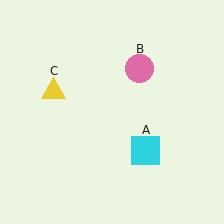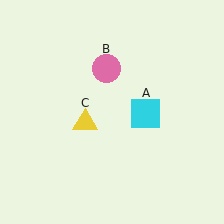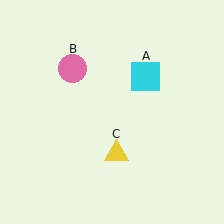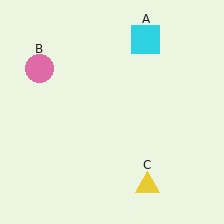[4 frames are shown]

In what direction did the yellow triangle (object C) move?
The yellow triangle (object C) moved down and to the right.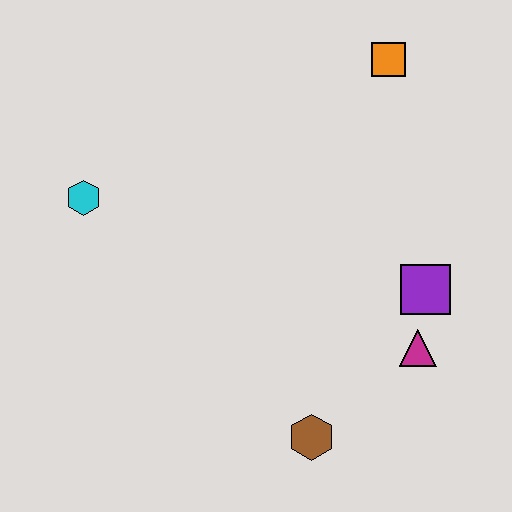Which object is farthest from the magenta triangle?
The cyan hexagon is farthest from the magenta triangle.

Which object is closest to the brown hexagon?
The magenta triangle is closest to the brown hexagon.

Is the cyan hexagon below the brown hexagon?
No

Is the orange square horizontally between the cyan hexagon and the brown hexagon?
No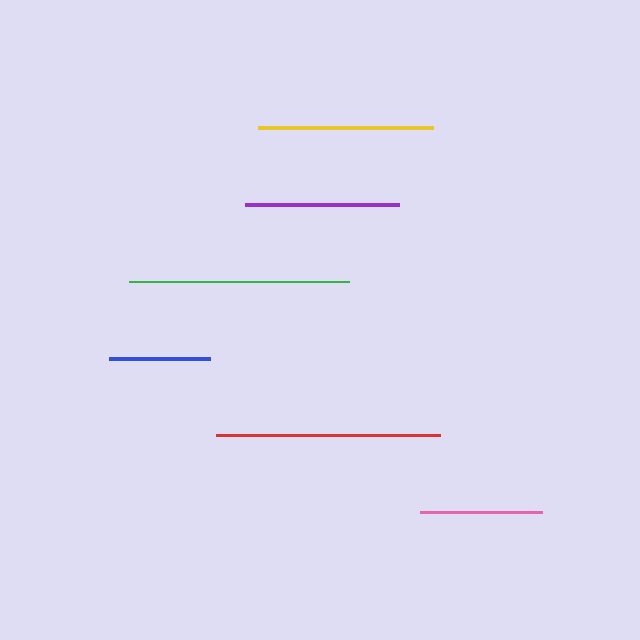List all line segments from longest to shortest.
From longest to shortest: red, green, yellow, purple, pink, blue.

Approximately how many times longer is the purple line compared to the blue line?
The purple line is approximately 1.5 times the length of the blue line.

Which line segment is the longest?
The red line is the longest at approximately 224 pixels.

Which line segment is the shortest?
The blue line is the shortest at approximately 101 pixels.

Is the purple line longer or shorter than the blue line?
The purple line is longer than the blue line.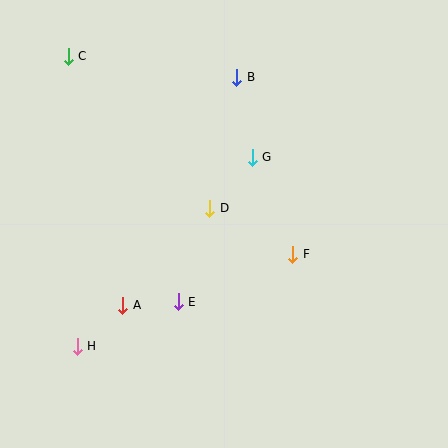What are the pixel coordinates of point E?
Point E is at (178, 302).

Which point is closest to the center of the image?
Point D at (210, 208) is closest to the center.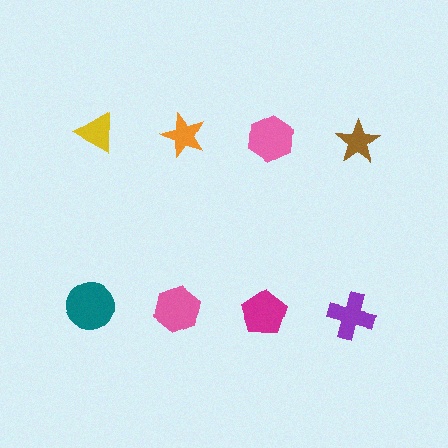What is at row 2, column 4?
A purple cross.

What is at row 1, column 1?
A yellow triangle.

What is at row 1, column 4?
A brown star.